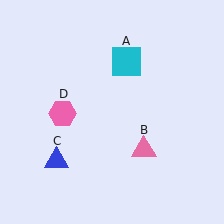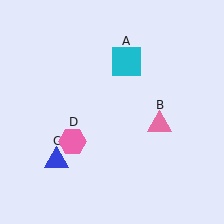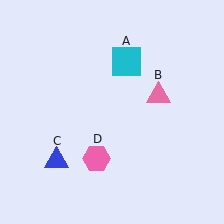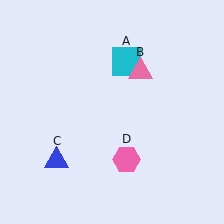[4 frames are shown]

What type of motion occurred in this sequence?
The pink triangle (object B), pink hexagon (object D) rotated counterclockwise around the center of the scene.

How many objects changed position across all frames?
2 objects changed position: pink triangle (object B), pink hexagon (object D).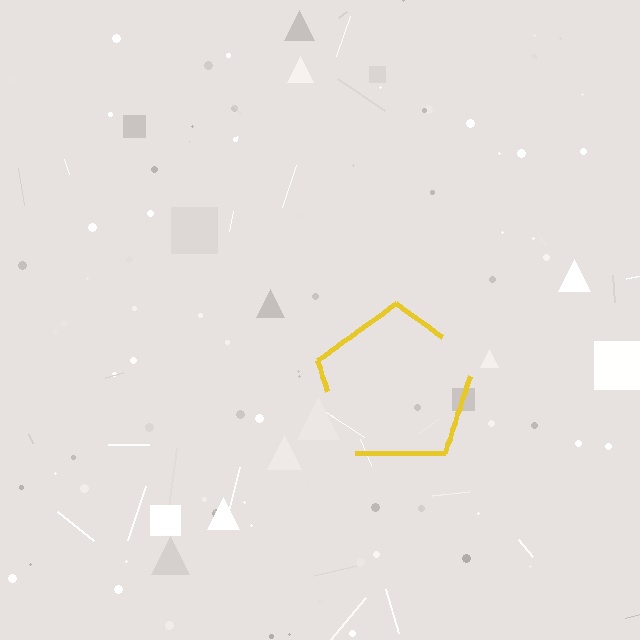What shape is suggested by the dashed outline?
The dashed outline suggests a pentagon.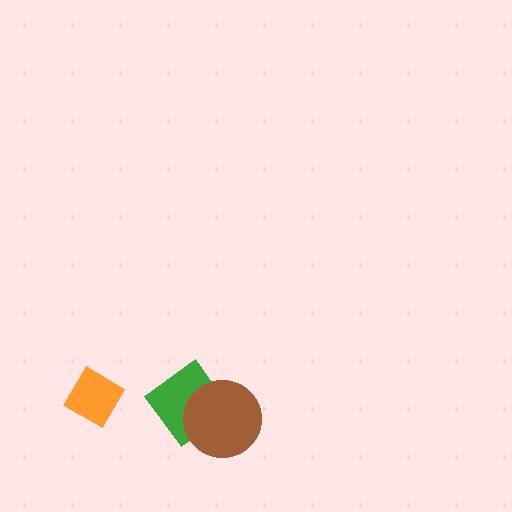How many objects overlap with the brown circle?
1 object overlaps with the brown circle.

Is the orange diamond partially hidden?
No, no other shape covers it.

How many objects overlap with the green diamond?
1 object overlaps with the green diamond.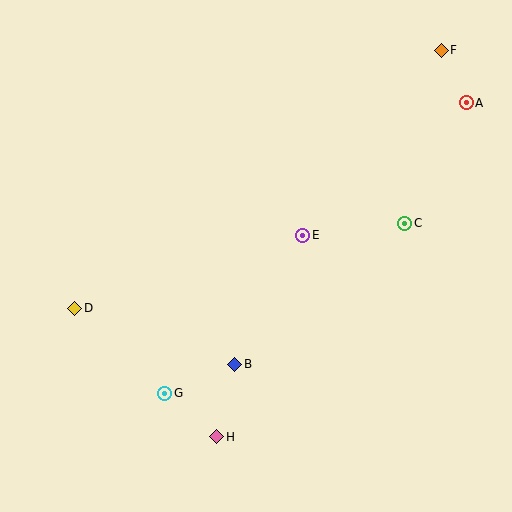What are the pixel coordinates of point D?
Point D is at (75, 308).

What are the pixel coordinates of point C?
Point C is at (405, 223).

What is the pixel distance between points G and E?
The distance between G and E is 209 pixels.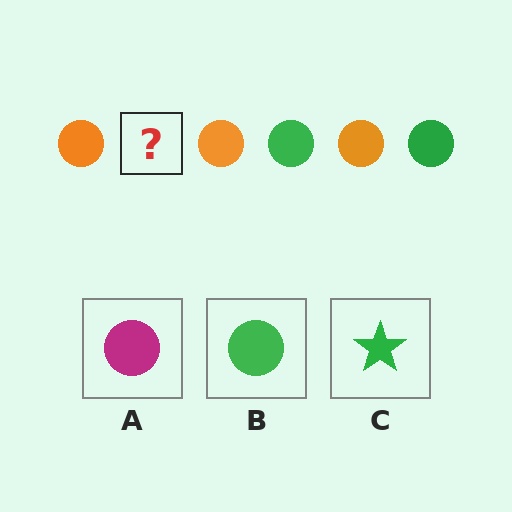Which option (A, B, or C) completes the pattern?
B.